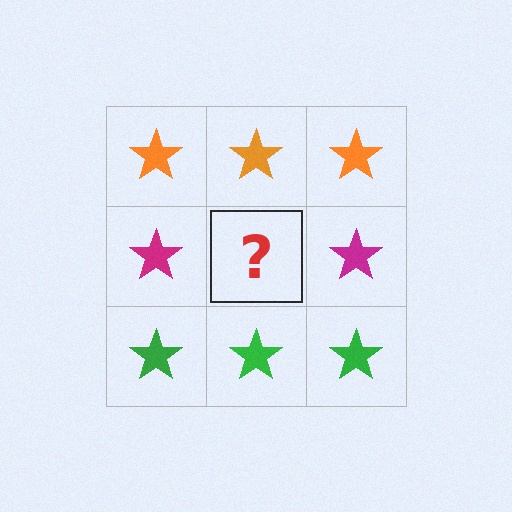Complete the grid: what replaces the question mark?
The question mark should be replaced with a magenta star.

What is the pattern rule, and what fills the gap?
The rule is that each row has a consistent color. The gap should be filled with a magenta star.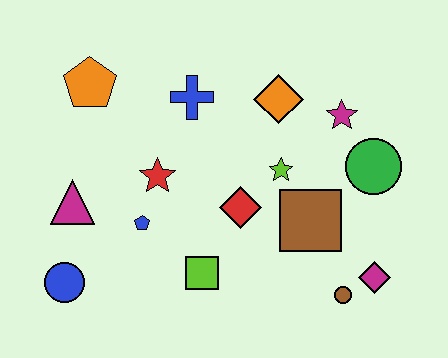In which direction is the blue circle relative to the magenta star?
The blue circle is to the left of the magenta star.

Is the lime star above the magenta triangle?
Yes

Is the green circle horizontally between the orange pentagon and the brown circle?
No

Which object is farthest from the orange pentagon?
The magenta diamond is farthest from the orange pentagon.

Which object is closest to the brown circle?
The magenta diamond is closest to the brown circle.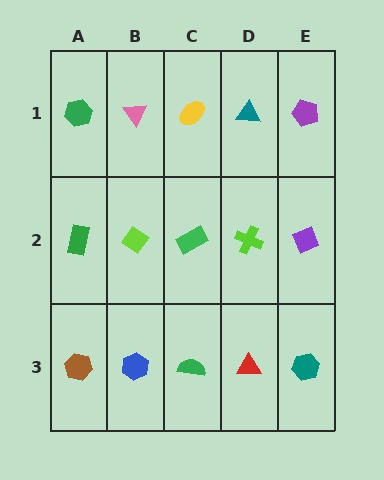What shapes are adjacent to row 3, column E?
A purple diamond (row 2, column E), a red triangle (row 3, column D).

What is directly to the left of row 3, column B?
A brown hexagon.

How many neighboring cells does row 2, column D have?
4.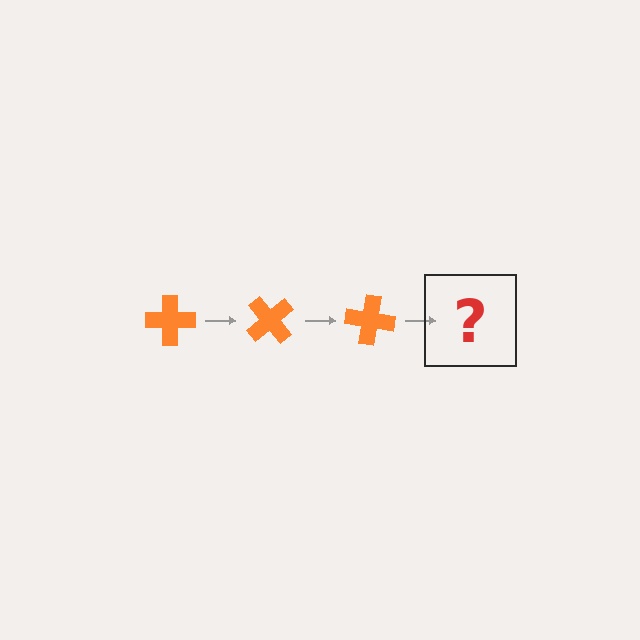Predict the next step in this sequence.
The next step is an orange cross rotated 150 degrees.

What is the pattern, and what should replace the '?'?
The pattern is that the cross rotates 50 degrees each step. The '?' should be an orange cross rotated 150 degrees.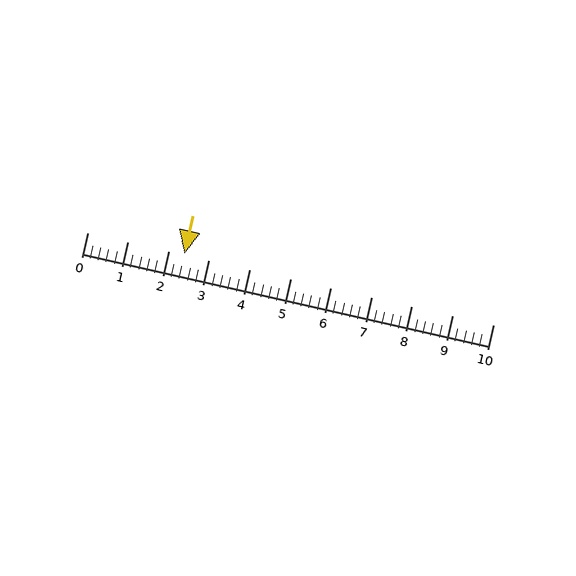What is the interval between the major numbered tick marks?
The major tick marks are spaced 1 units apart.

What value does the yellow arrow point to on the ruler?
The yellow arrow points to approximately 2.4.